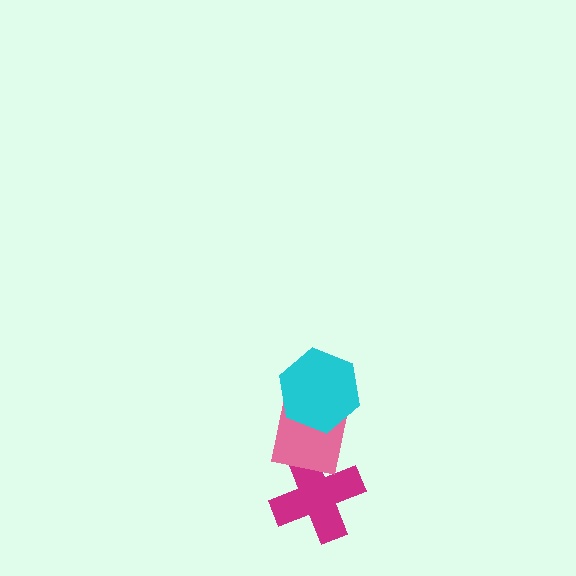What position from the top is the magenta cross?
The magenta cross is 3rd from the top.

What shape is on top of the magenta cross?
The pink square is on top of the magenta cross.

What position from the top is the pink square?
The pink square is 2nd from the top.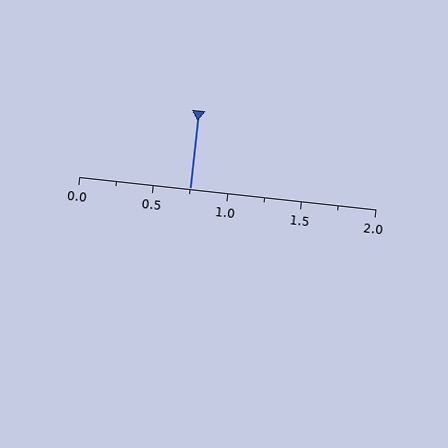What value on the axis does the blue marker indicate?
The marker indicates approximately 0.75.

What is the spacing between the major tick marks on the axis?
The major ticks are spaced 0.5 apart.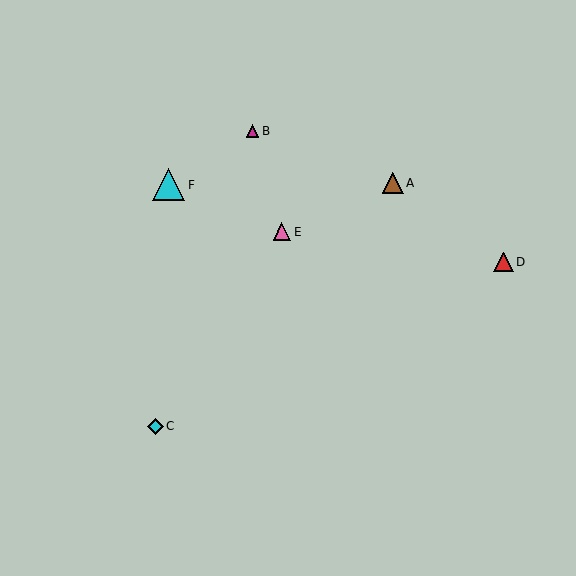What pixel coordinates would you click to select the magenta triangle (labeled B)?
Click at (252, 131) to select the magenta triangle B.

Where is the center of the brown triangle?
The center of the brown triangle is at (393, 183).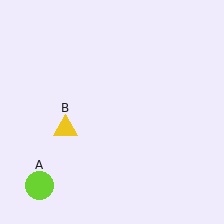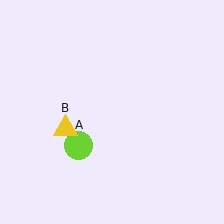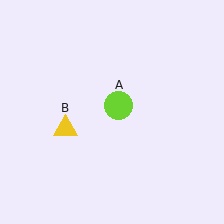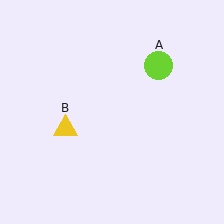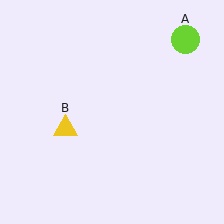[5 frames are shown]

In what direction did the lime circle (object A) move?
The lime circle (object A) moved up and to the right.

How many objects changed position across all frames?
1 object changed position: lime circle (object A).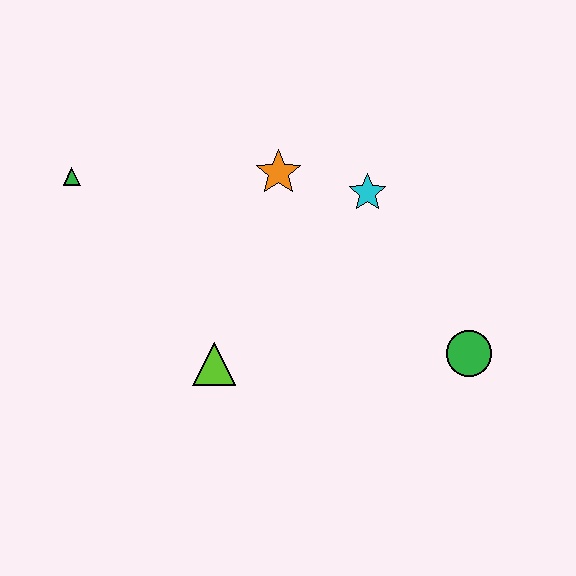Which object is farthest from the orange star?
The green circle is farthest from the orange star.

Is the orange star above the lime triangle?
Yes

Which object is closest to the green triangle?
The orange star is closest to the green triangle.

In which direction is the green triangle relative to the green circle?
The green triangle is to the left of the green circle.